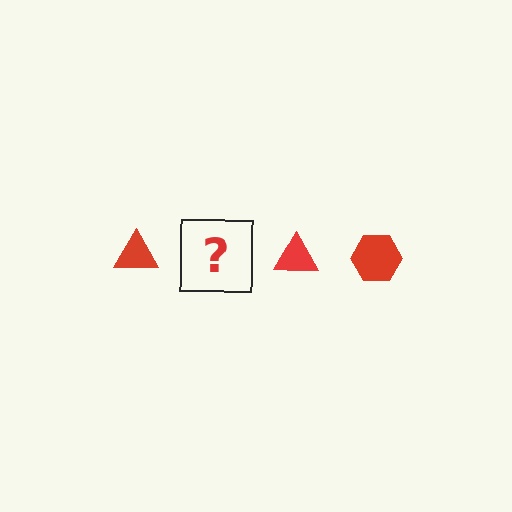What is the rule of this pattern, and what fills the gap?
The rule is that the pattern cycles through triangle, hexagon shapes in red. The gap should be filled with a red hexagon.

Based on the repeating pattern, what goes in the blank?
The blank should be a red hexagon.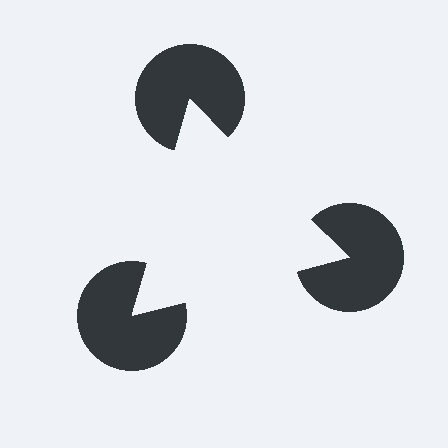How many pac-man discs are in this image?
There are 3 — one at each vertex of the illusory triangle.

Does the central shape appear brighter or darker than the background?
It typically appears slightly brighter than the background, even though no actual brightness change is drawn.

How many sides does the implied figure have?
3 sides.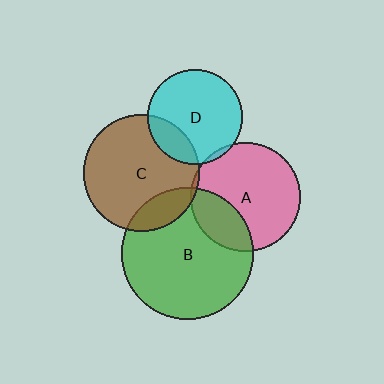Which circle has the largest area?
Circle B (green).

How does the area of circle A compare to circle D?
Approximately 1.3 times.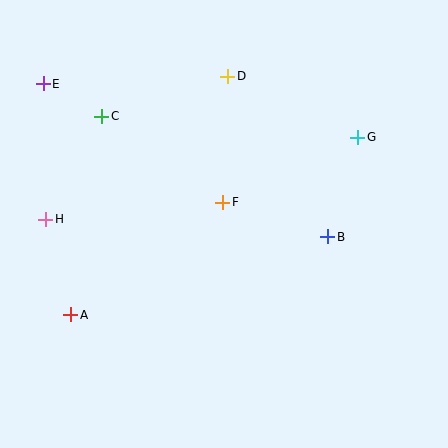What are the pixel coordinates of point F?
Point F is at (223, 202).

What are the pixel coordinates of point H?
Point H is at (46, 219).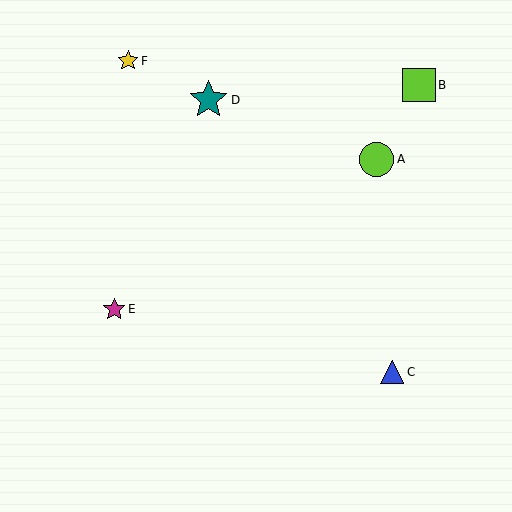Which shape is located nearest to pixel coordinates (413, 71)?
The lime square (labeled B) at (419, 85) is nearest to that location.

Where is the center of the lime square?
The center of the lime square is at (419, 85).